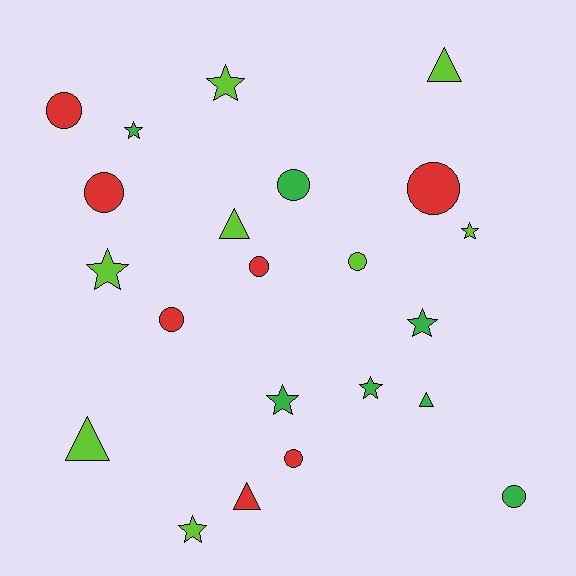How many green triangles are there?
There is 1 green triangle.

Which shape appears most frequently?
Circle, with 9 objects.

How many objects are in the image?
There are 22 objects.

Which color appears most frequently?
Lime, with 8 objects.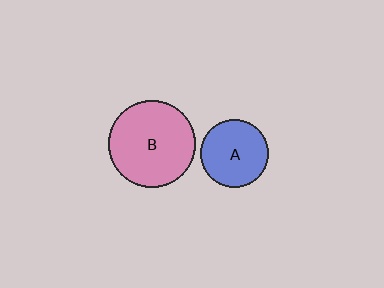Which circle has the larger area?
Circle B (pink).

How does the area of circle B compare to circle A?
Approximately 1.6 times.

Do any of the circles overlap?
No, none of the circles overlap.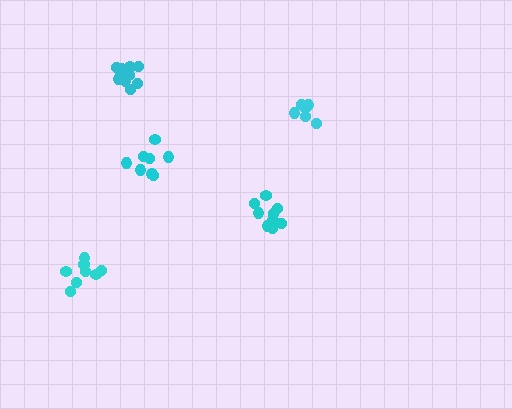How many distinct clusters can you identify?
There are 5 distinct clusters.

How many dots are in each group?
Group 1: 11 dots, Group 2: 8 dots, Group 3: 8 dots, Group 4: 9 dots, Group 5: 6 dots (42 total).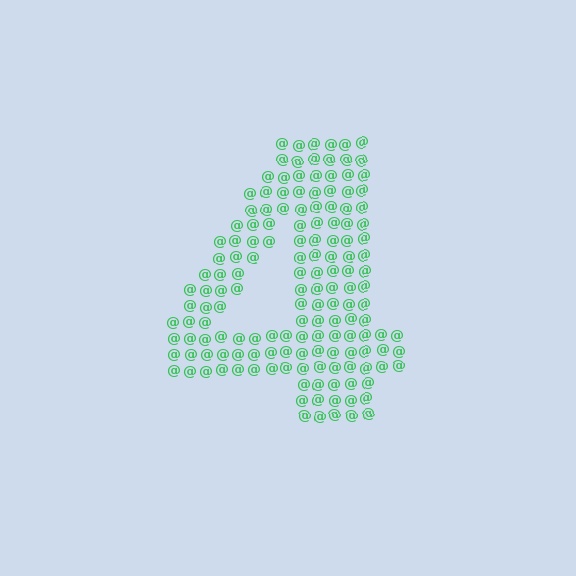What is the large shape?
The large shape is the digit 4.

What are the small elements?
The small elements are at signs.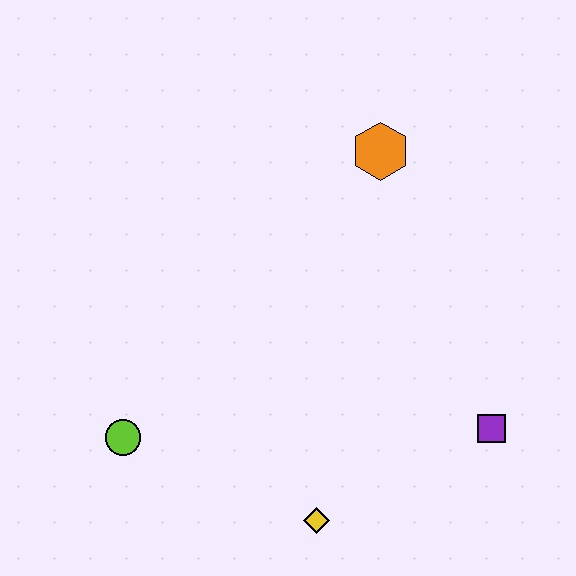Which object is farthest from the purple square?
The lime circle is farthest from the purple square.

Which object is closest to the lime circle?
The yellow diamond is closest to the lime circle.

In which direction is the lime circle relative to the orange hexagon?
The lime circle is below the orange hexagon.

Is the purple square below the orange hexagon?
Yes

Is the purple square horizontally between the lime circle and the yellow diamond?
No